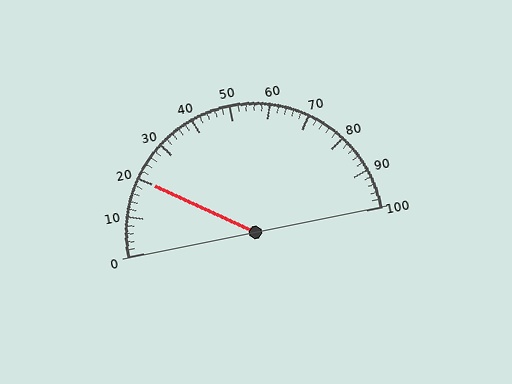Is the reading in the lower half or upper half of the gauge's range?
The reading is in the lower half of the range (0 to 100).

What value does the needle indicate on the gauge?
The needle indicates approximately 20.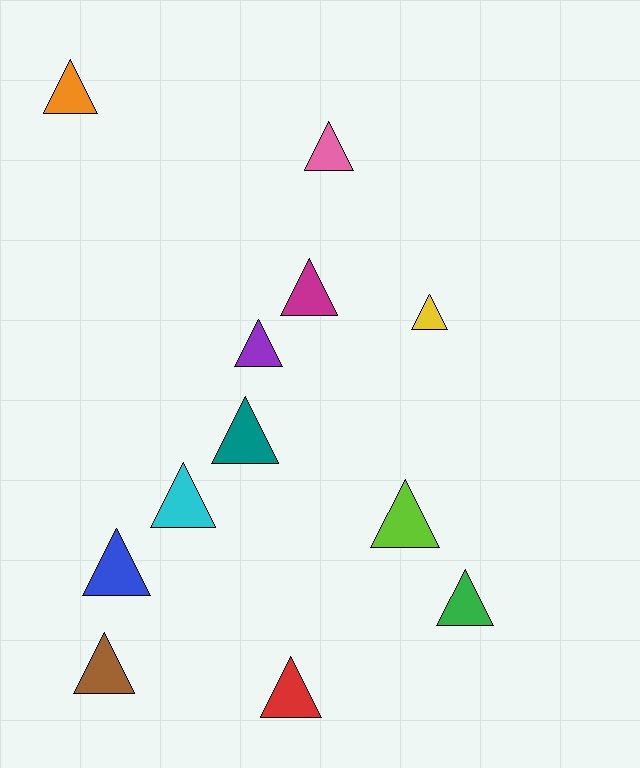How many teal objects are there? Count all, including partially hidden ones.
There is 1 teal object.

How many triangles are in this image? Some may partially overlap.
There are 12 triangles.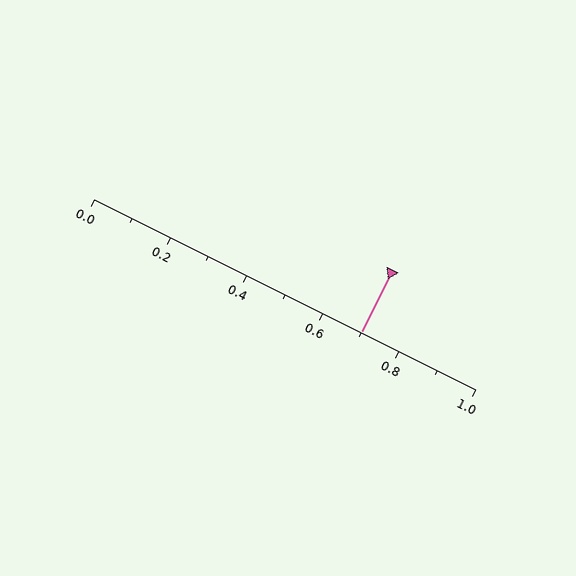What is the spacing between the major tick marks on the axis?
The major ticks are spaced 0.2 apart.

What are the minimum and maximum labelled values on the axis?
The axis runs from 0.0 to 1.0.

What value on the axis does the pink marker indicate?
The marker indicates approximately 0.7.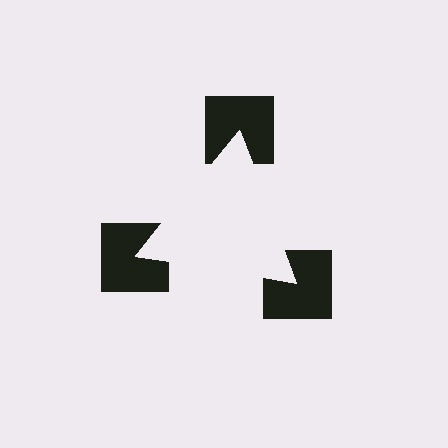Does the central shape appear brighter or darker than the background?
It typically appears slightly brighter than the background, even though no actual brightness change is drawn.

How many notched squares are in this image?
There are 3 — one at each vertex of the illusory triangle.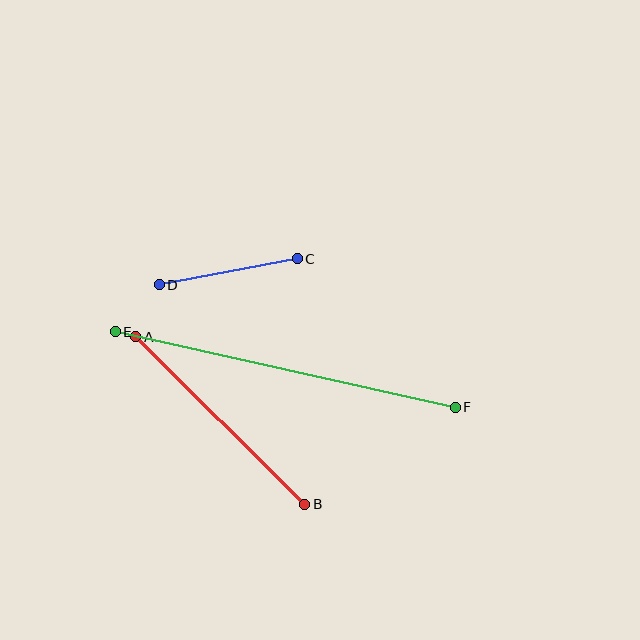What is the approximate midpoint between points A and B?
The midpoint is at approximately (220, 420) pixels.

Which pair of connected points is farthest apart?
Points E and F are farthest apart.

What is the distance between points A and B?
The distance is approximately 238 pixels.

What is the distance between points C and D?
The distance is approximately 140 pixels.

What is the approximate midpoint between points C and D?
The midpoint is at approximately (228, 272) pixels.